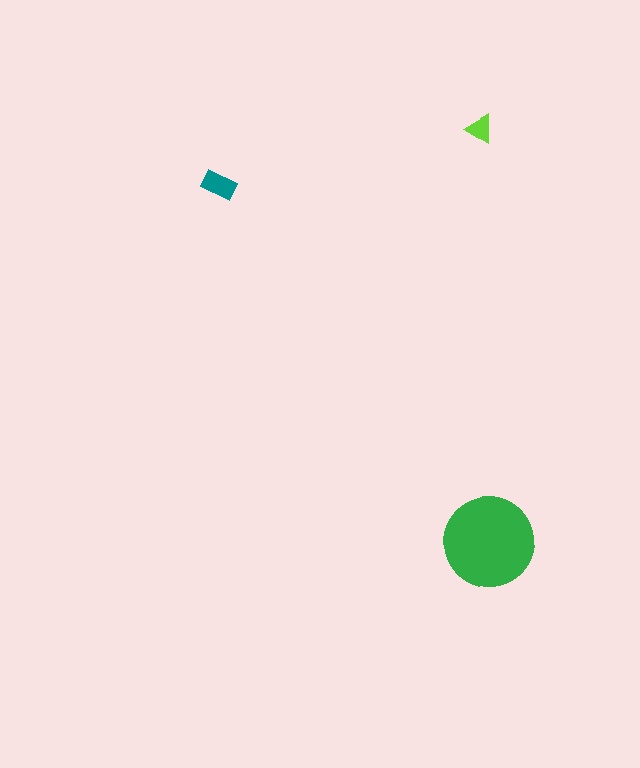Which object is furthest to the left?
The teal rectangle is leftmost.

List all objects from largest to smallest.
The green circle, the teal rectangle, the lime triangle.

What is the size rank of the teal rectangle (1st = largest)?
2nd.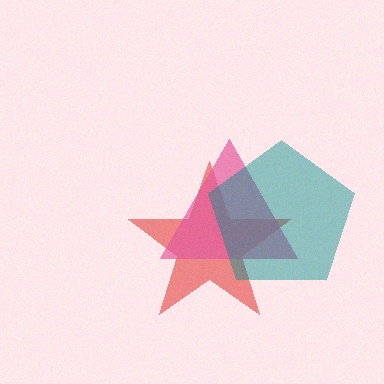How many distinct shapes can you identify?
There are 3 distinct shapes: a red star, a pink triangle, a teal pentagon.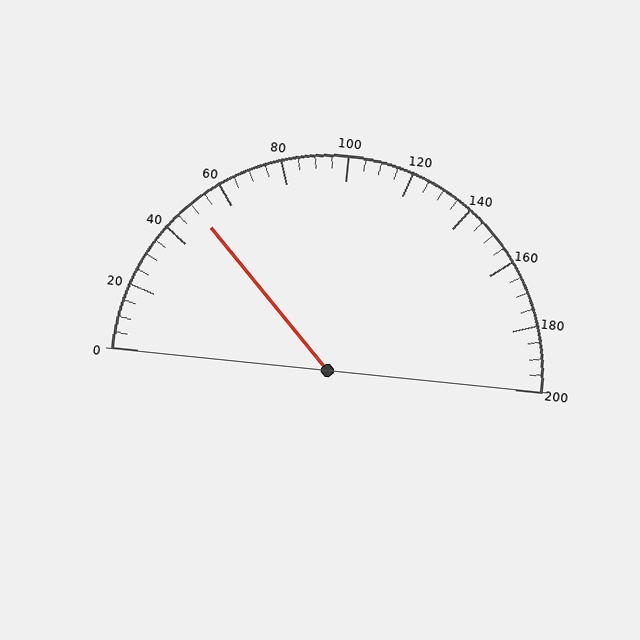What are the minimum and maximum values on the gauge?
The gauge ranges from 0 to 200.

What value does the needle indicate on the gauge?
The needle indicates approximately 50.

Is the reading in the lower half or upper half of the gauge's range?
The reading is in the lower half of the range (0 to 200).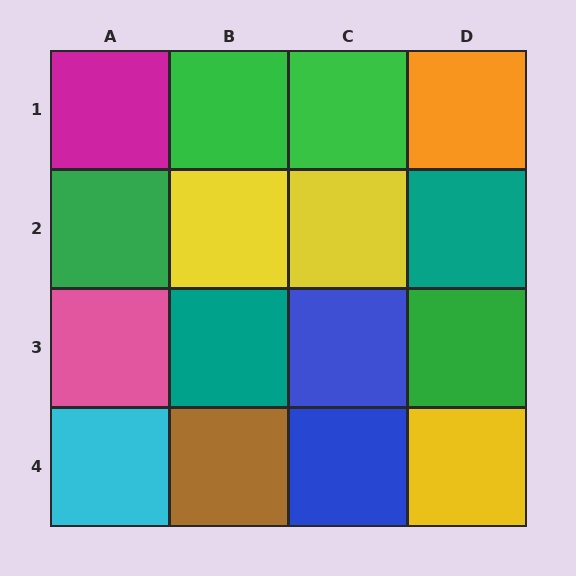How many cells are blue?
2 cells are blue.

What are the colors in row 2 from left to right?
Green, yellow, yellow, teal.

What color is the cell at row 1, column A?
Magenta.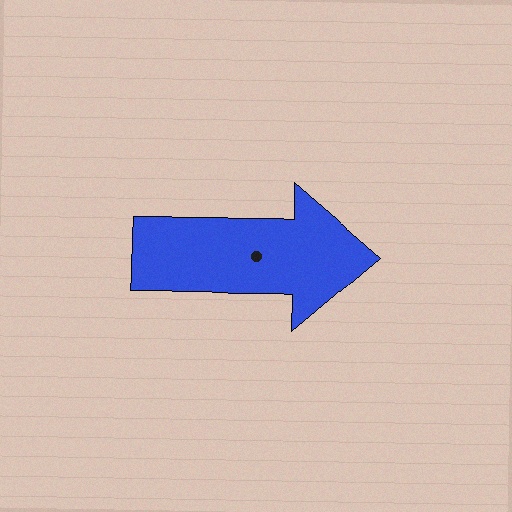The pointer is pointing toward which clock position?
Roughly 3 o'clock.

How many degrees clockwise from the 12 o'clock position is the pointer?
Approximately 90 degrees.